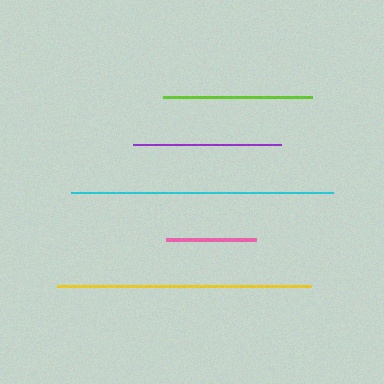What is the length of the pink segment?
The pink segment is approximately 90 pixels long.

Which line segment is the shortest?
The pink line is the shortest at approximately 90 pixels.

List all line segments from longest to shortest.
From longest to shortest: cyan, yellow, lime, purple, pink.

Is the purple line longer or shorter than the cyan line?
The cyan line is longer than the purple line.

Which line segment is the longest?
The cyan line is the longest at approximately 263 pixels.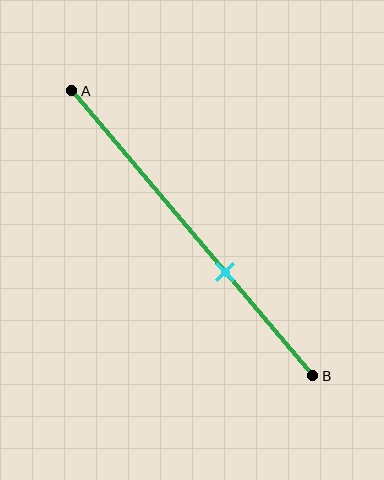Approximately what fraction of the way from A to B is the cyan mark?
The cyan mark is approximately 65% of the way from A to B.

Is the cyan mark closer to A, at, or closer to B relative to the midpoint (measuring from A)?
The cyan mark is closer to point B than the midpoint of segment AB.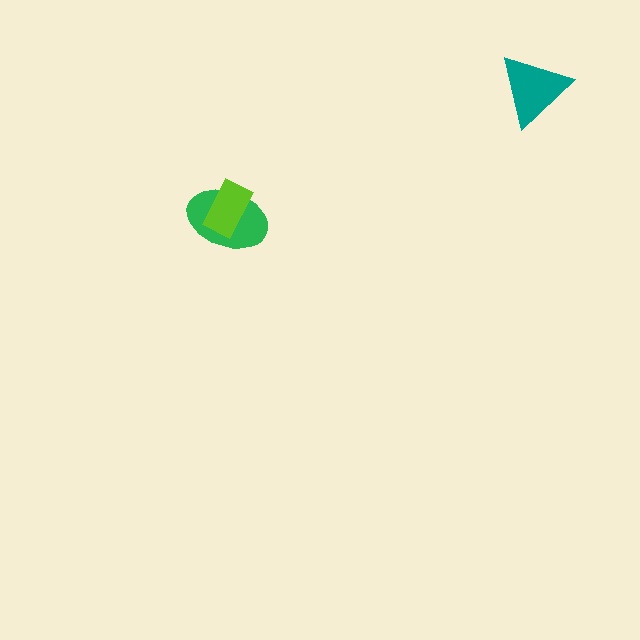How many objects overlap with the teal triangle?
0 objects overlap with the teal triangle.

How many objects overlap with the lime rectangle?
1 object overlaps with the lime rectangle.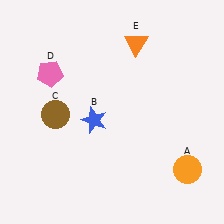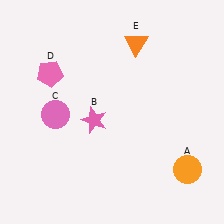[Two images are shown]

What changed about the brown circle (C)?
In Image 1, C is brown. In Image 2, it changed to pink.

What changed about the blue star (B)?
In Image 1, B is blue. In Image 2, it changed to pink.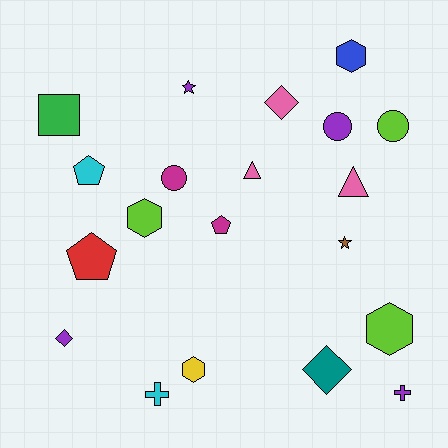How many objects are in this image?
There are 20 objects.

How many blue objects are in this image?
There is 1 blue object.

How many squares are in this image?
There is 1 square.